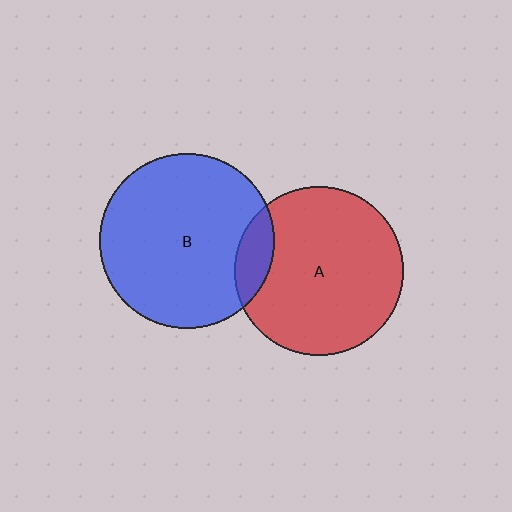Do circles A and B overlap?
Yes.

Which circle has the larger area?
Circle B (blue).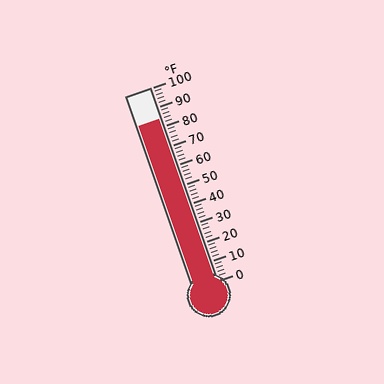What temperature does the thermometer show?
The thermometer shows approximately 84°F.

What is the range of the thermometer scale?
The thermometer scale ranges from 0°F to 100°F.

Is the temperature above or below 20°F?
The temperature is above 20°F.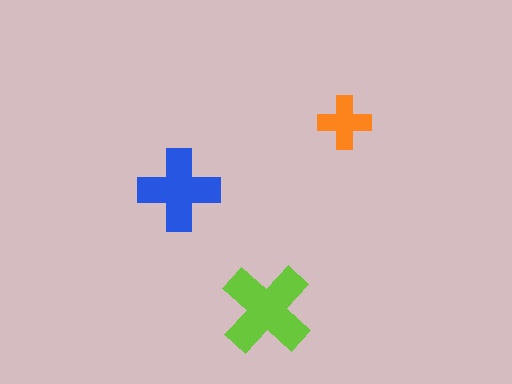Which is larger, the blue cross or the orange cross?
The blue one.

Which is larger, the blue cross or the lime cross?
The lime one.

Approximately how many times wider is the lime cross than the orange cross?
About 1.5 times wider.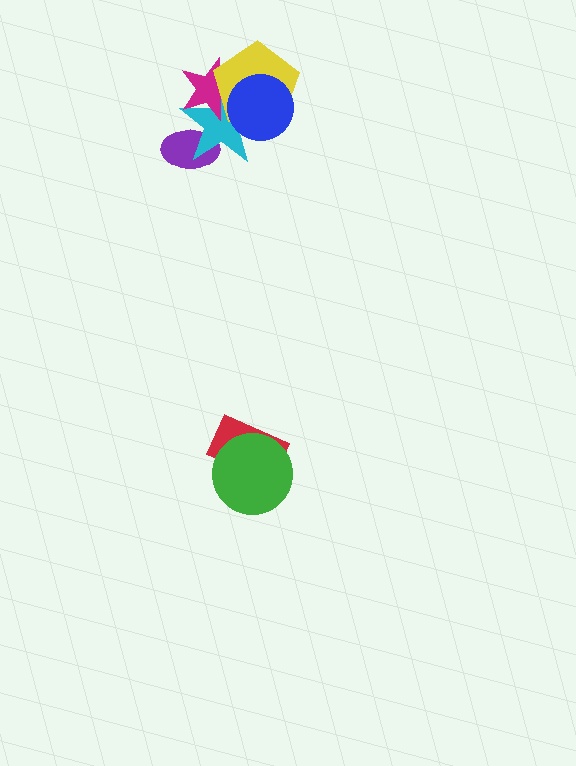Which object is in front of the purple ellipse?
The cyan star is in front of the purple ellipse.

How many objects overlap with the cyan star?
4 objects overlap with the cyan star.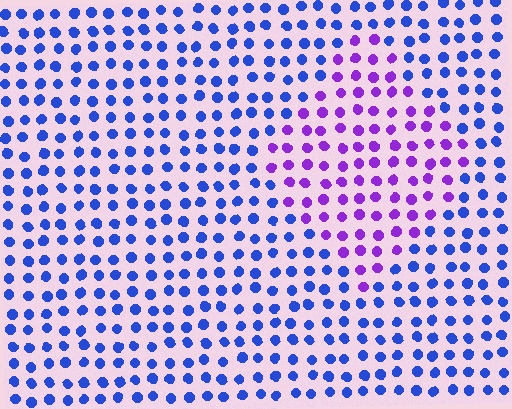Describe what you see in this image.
The image is filled with small blue elements in a uniform arrangement. A diamond-shaped region is visible where the elements are tinted to a slightly different hue, forming a subtle color boundary.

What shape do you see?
I see a diamond.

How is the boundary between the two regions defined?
The boundary is defined purely by a slight shift in hue (about 49 degrees). Spacing, size, and orientation are identical on both sides.